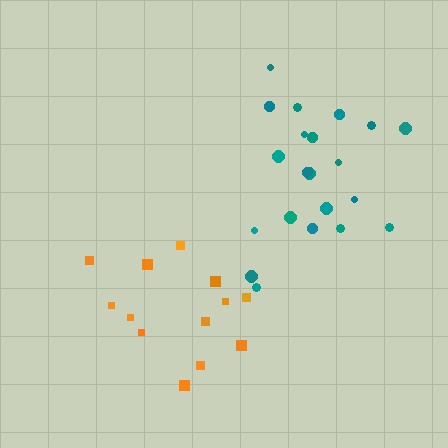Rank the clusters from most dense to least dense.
teal, orange.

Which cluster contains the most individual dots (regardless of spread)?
Teal (21).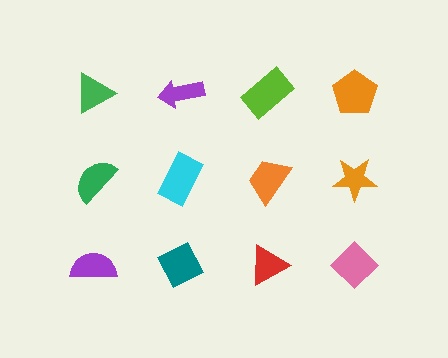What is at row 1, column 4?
An orange pentagon.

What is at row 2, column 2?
A cyan rectangle.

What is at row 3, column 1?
A purple semicircle.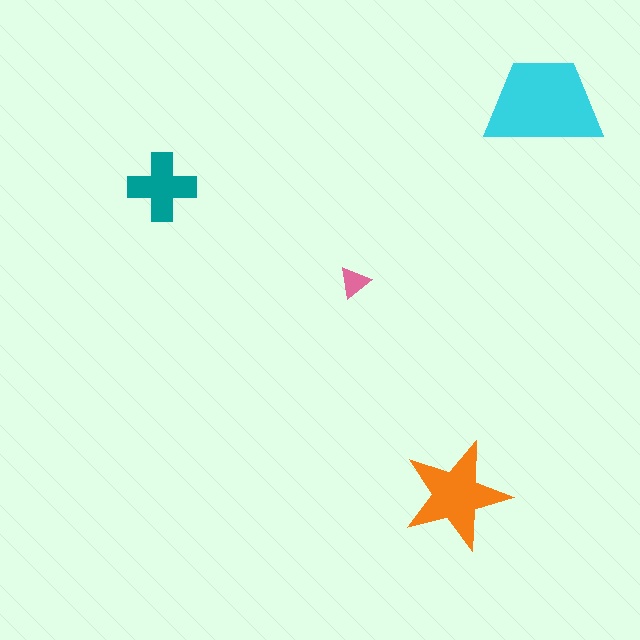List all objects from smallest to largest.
The pink triangle, the teal cross, the orange star, the cyan trapezoid.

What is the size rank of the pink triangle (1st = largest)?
4th.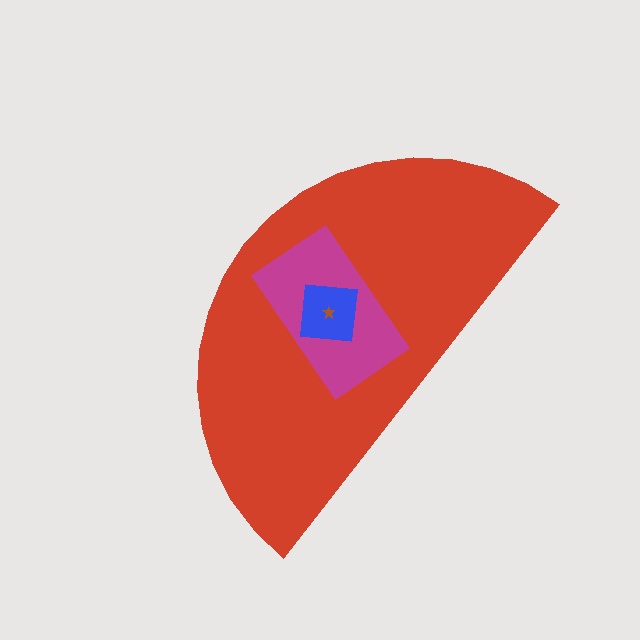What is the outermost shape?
The red semicircle.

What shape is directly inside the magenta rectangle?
The blue square.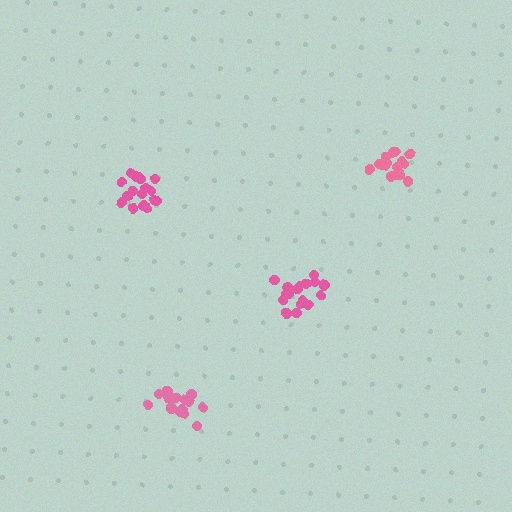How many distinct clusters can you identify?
There are 4 distinct clusters.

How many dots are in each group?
Group 1: 17 dots, Group 2: 19 dots, Group 3: 18 dots, Group 4: 17 dots (71 total).